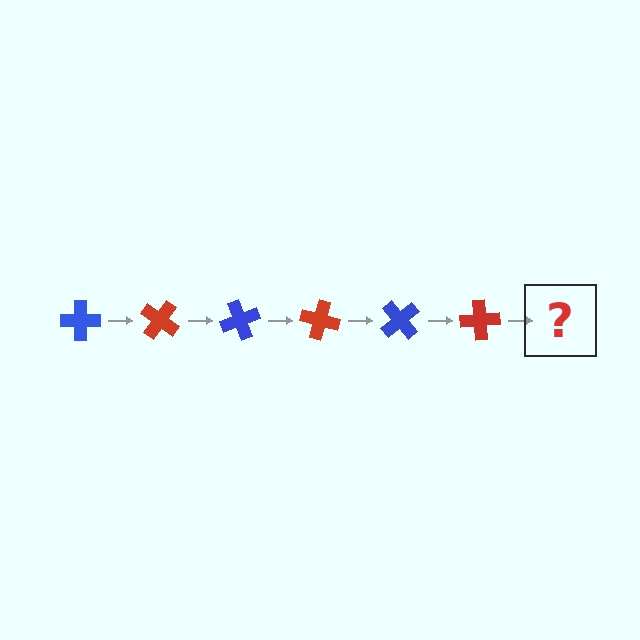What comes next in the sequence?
The next element should be a blue cross, rotated 210 degrees from the start.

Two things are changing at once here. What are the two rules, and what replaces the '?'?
The two rules are that it rotates 35 degrees each step and the color cycles through blue and red. The '?' should be a blue cross, rotated 210 degrees from the start.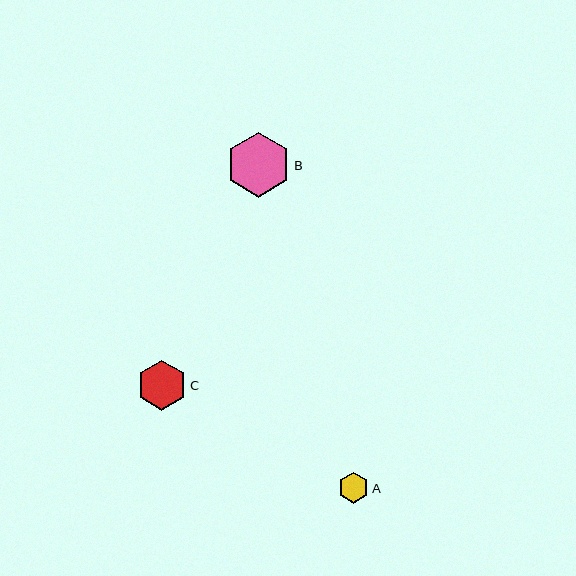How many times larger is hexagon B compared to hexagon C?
Hexagon B is approximately 1.3 times the size of hexagon C.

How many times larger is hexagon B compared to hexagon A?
Hexagon B is approximately 2.1 times the size of hexagon A.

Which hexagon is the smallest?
Hexagon A is the smallest with a size of approximately 31 pixels.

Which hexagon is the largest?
Hexagon B is the largest with a size of approximately 65 pixels.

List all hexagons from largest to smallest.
From largest to smallest: B, C, A.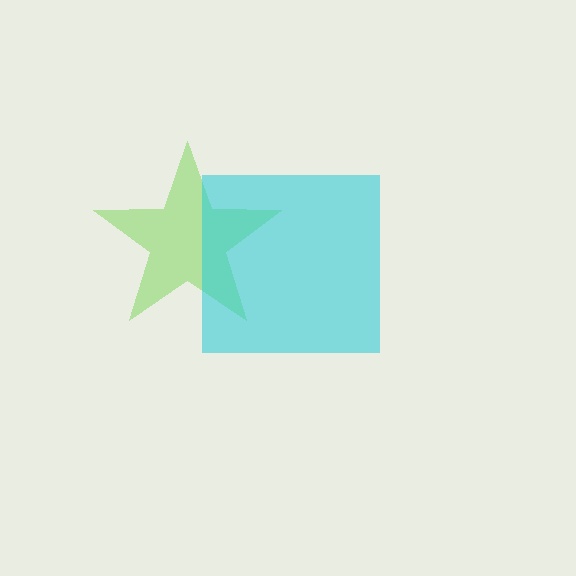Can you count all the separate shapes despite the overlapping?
Yes, there are 2 separate shapes.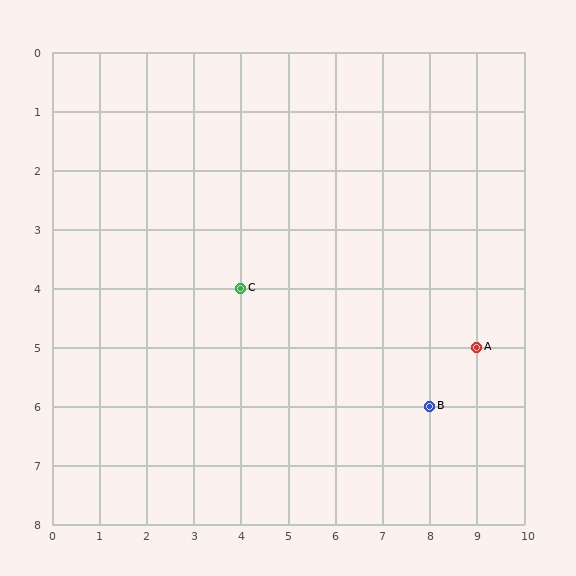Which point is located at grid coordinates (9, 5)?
Point A is at (9, 5).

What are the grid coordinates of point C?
Point C is at grid coordinates (4, 4).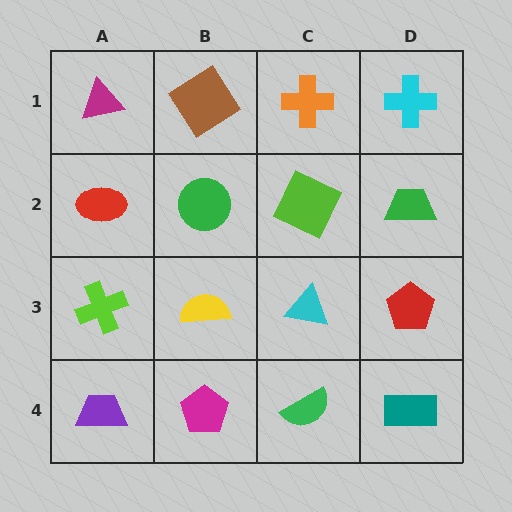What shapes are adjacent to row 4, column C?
A cyan triangle (row 3, column C), a magenta pentagon (row 4, column B), a teal rectangle (row 4, column D).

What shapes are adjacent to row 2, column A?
A magenta triangle (row 1, column A), a lime cross (row 3, column A), a green circle (row 2, column B).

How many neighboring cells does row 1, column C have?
3.